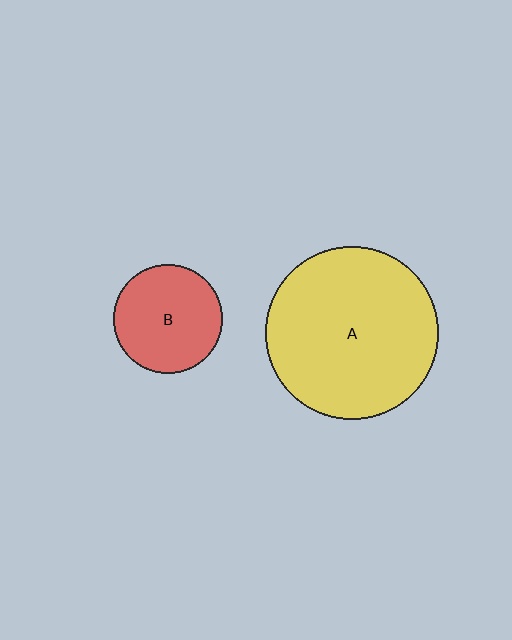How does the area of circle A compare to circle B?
Approximately 2.5 times.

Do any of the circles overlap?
No, none of the circles overlap.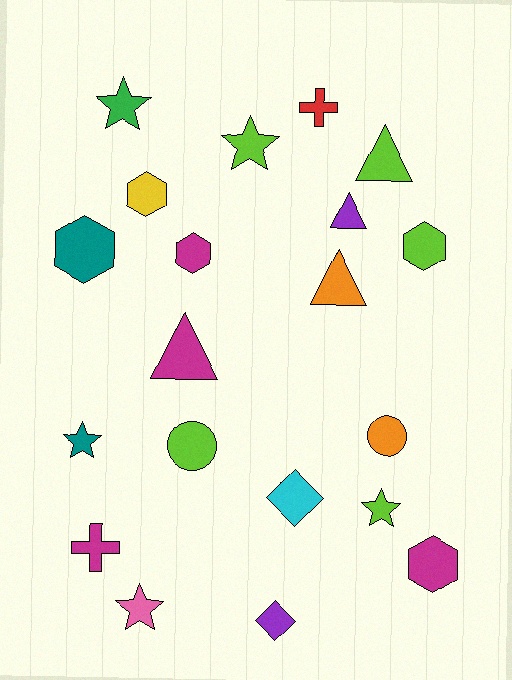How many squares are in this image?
There are no squares.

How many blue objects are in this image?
There are no blue objects.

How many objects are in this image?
There are 20 objects.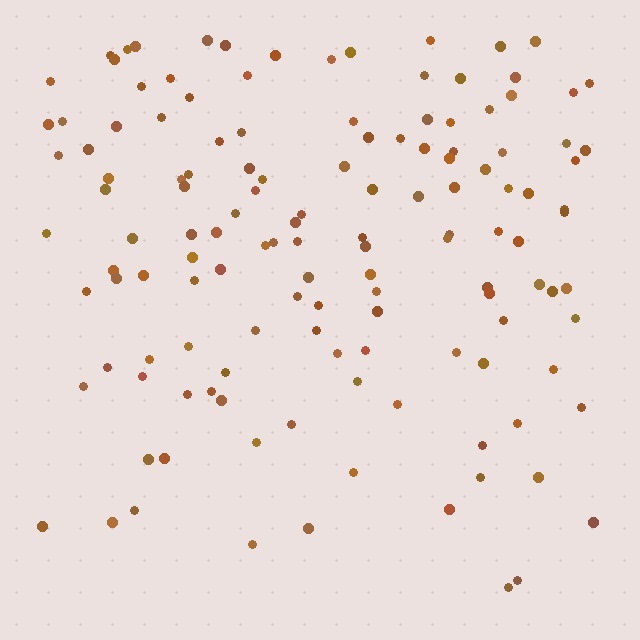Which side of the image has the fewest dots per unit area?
The bottom.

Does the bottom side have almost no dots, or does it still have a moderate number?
Still a moderate number, just noticeably fewer than the top.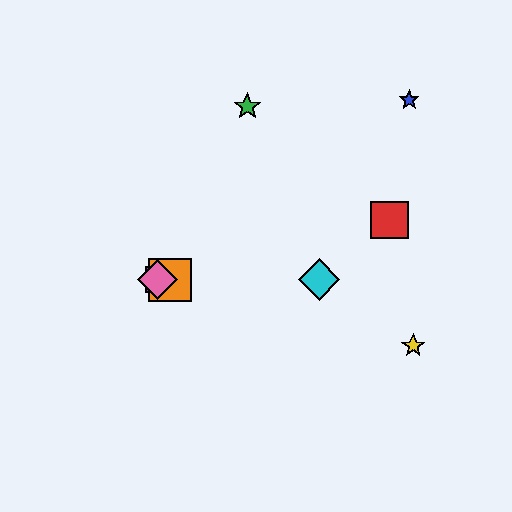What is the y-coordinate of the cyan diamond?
The cyan diamond is at y≈280.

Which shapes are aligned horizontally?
The purple square, the orange square, the cyan diamond, the pink diamond are aligned horizontally.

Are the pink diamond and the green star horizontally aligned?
No, the pink diamond is at y≈280 and the green star is at y≈106.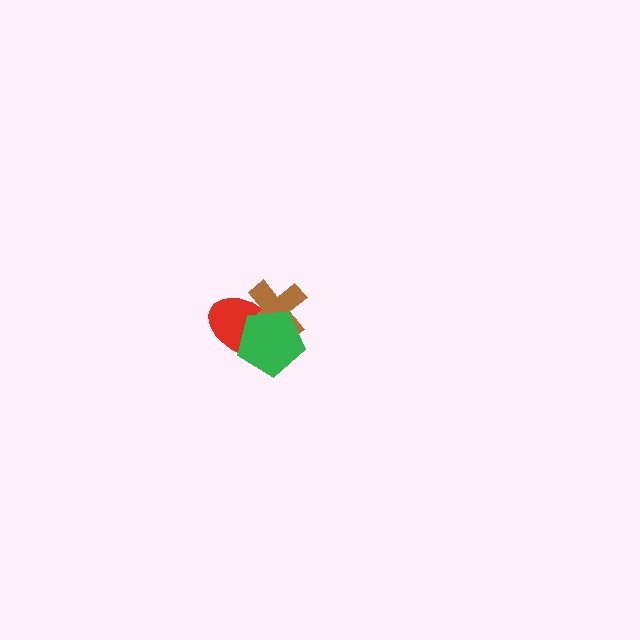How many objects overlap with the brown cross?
2 objects overlap with the brown cross.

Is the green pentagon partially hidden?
No, no other shape covers it.